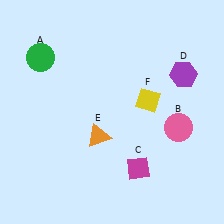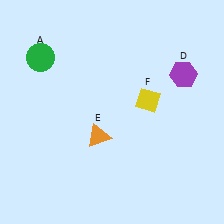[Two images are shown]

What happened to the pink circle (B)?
The pink circle (B) was removed in Image 2. It was in the bottom-right area of Image 1.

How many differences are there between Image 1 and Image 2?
There are 2 differences between the two images.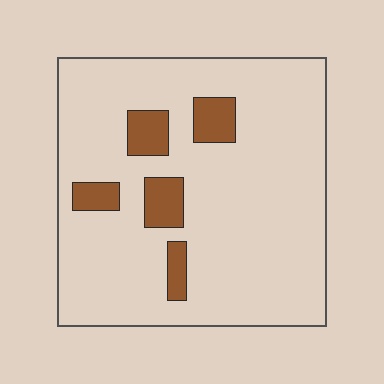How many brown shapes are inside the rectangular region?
5.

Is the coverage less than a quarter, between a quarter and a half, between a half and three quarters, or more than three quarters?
Less than a quarter.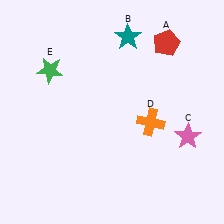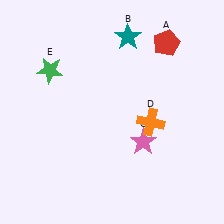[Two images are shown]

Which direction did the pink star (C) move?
The pink star (C) moved left.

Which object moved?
The pink star (C) moved left.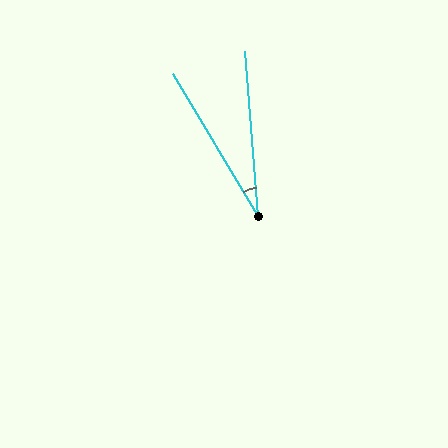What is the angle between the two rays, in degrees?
Approximately 26 degrees.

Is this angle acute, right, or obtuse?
It is acute.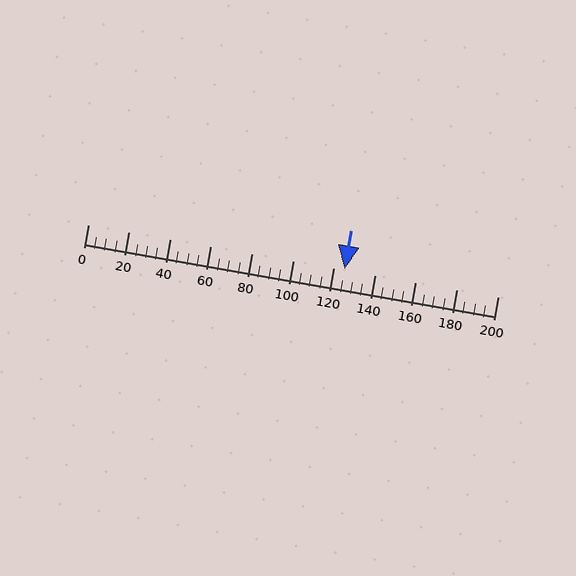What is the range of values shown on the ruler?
The ruler shows values from 0 to 200.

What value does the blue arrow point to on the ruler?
The blue arrow points to approximately 125.